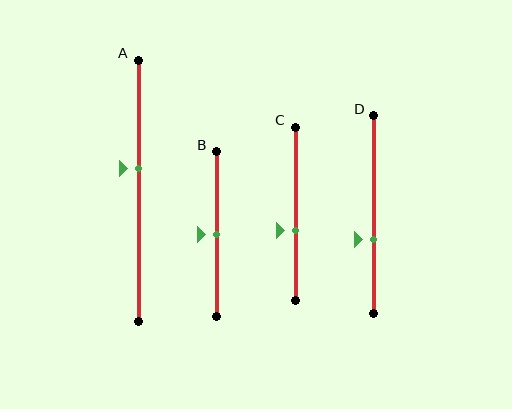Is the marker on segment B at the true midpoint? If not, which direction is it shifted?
Yes, the marker on segment B is at the true midpoint.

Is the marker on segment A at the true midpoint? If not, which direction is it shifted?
No, the marker on segment A is shifted upward by about 9% of the segment length.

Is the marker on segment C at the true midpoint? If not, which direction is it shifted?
No, the marker on segment C is shifted downward by about 10% of the segment length.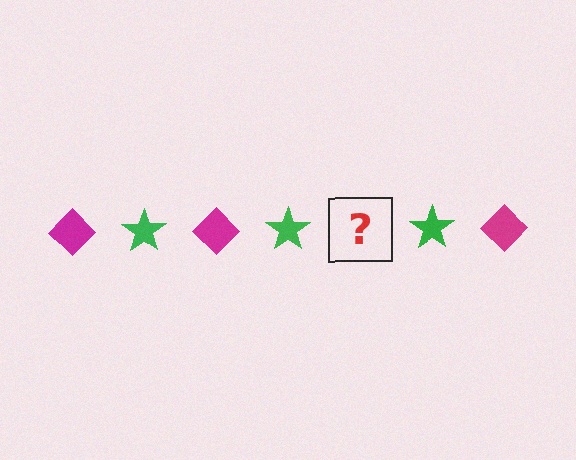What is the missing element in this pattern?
The missing element is a magenta diamond.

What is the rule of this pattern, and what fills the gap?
The rule is that the pattern alternates between magenta diamond and green star. The gap should be filled with a magenta diamond.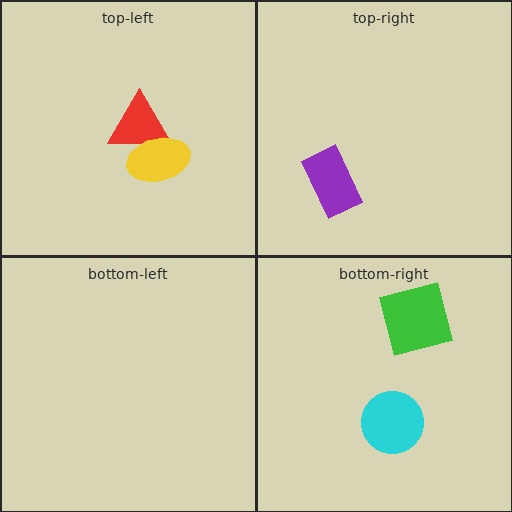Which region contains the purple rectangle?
The top-right region.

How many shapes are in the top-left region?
2.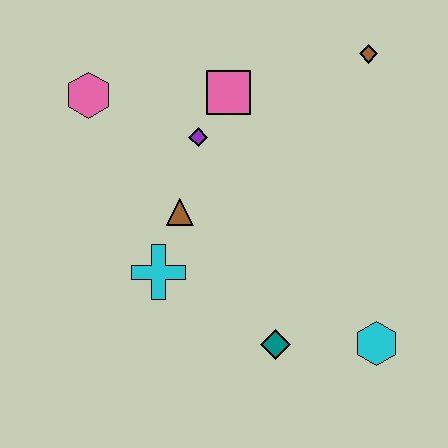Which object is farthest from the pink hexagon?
The cyan hexagon is farthest from the pink hexagon.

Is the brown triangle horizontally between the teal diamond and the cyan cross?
Yes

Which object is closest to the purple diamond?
The pink square is closest to the purple diamond.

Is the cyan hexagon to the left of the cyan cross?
No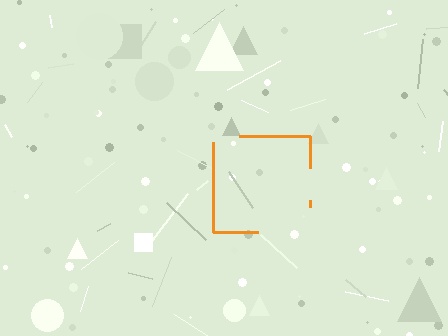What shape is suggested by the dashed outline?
The dashed outline suggests a square.